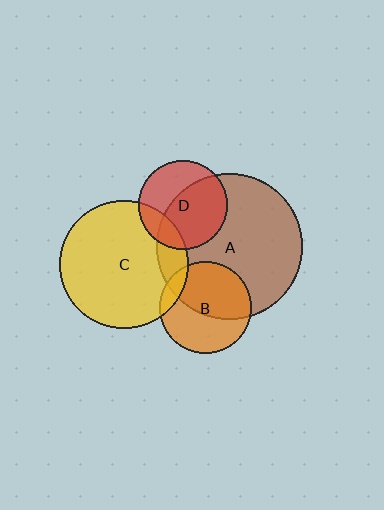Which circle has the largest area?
Circle A (brown).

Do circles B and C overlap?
Yes.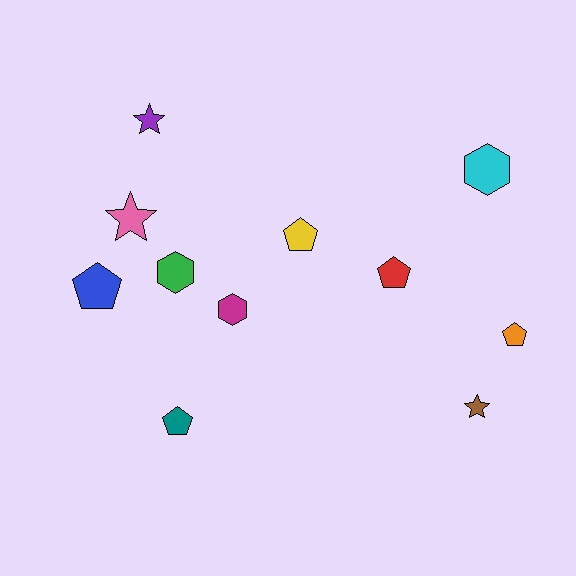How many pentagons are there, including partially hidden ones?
There are 5 pentagons.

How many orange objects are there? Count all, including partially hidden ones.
There is 1 orange object.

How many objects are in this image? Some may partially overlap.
There are 11 objects.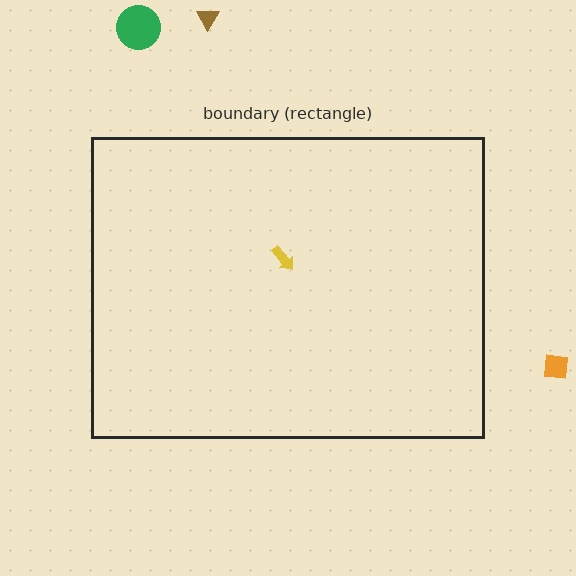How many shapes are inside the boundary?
1 inside, 3 outside.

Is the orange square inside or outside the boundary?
Outside.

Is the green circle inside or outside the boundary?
Outside.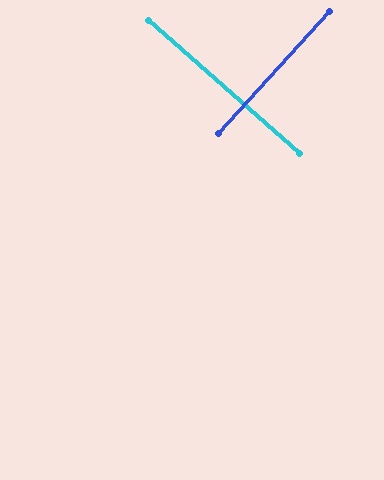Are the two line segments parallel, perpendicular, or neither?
Perpendicular — they meet at approximately 89°.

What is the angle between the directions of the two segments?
Approximately 89 degrees.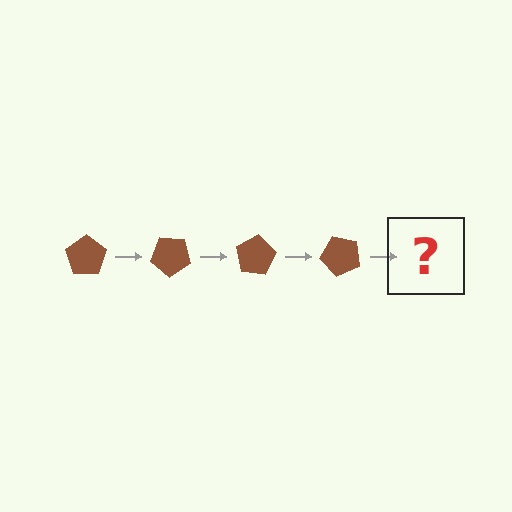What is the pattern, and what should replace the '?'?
The pattern is that the pentagon rotates 40 degrees each step. The '?' should be a brown pentagon rotated 160 degrees.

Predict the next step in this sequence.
The next step is a brown pentagon rotated 160 degrees.